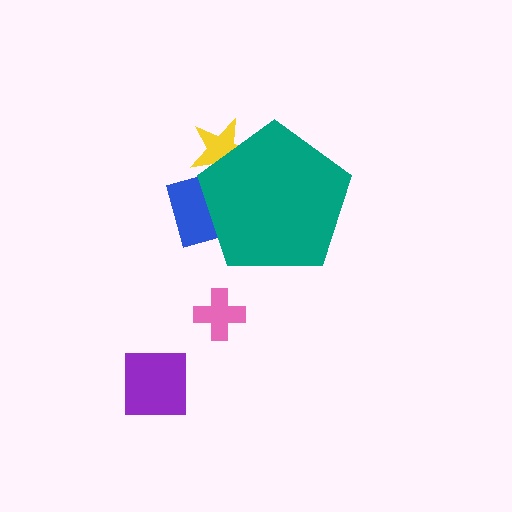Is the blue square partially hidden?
Yes, the blue square is partially hidden behind the teal pentagon.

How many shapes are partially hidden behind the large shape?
2 shapes are partially hidden.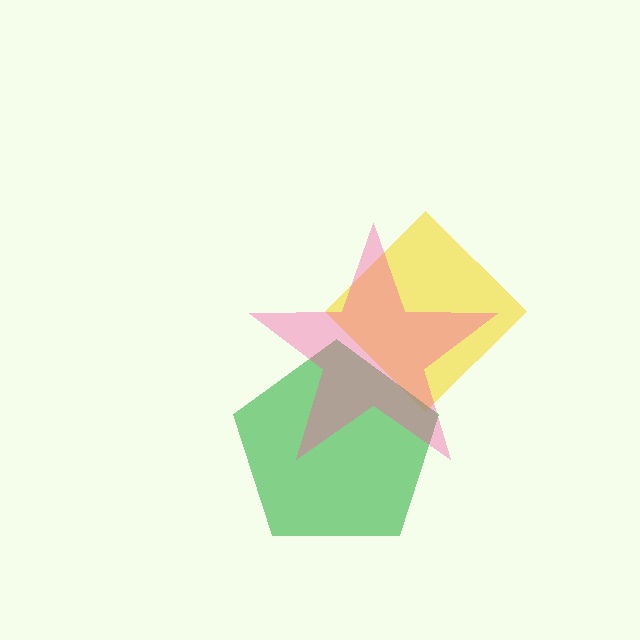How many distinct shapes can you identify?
There are 3 distinct shapes: a yellow diamond, a green pentagon, a pink star.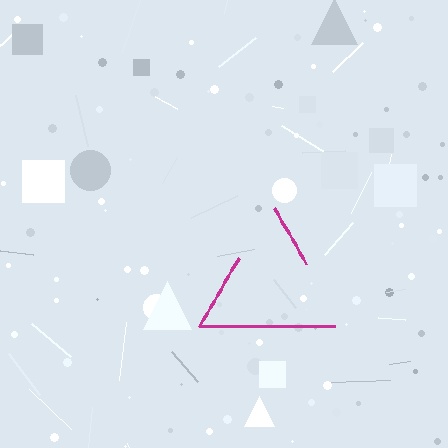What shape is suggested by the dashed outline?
The dashed outline suggests a triangle.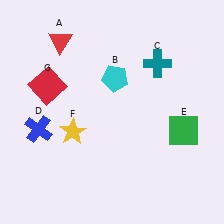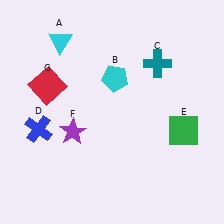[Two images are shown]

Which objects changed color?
A changed from red to cyan. F changed from yellow to purple.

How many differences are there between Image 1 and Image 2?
There are 2 differences between the two images.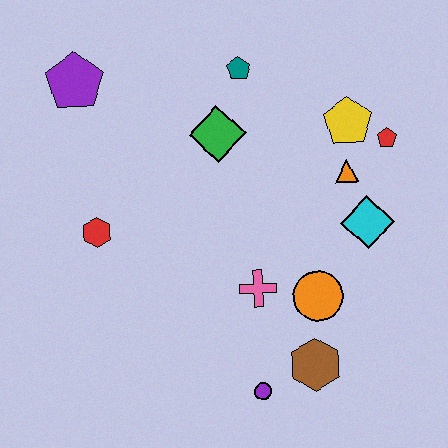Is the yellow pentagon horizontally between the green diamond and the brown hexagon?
No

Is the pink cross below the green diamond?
Yes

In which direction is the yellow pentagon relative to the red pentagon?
The yellow pentagon is to the left of the red pentagon.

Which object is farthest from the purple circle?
The purple pentagon is farthest from the purple circle.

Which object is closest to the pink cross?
The orange circle is closest to the pink cross.